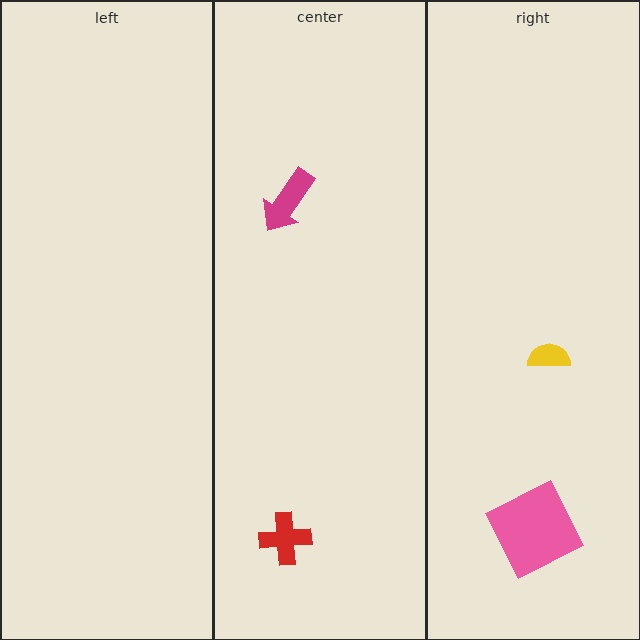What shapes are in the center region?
The red cross, the magenta arrow.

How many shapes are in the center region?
2.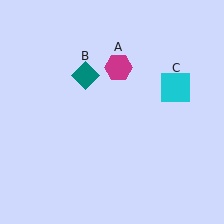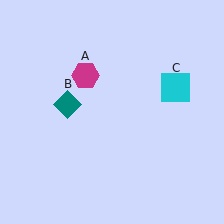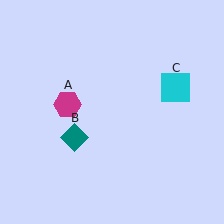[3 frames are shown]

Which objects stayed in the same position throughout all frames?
Cyan square (object C) remained stationary.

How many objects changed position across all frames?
2 objects changed position: magenta hexagon (object A), teal diamond (object B).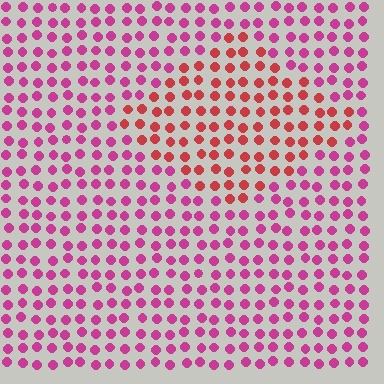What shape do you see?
I see a diamond.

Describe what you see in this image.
The image is filled with small magenta elements in a uniform arrangement. A diamond-shaped region is visible where the elements are tinted to a slightly different hue, forming a subtle color boundary.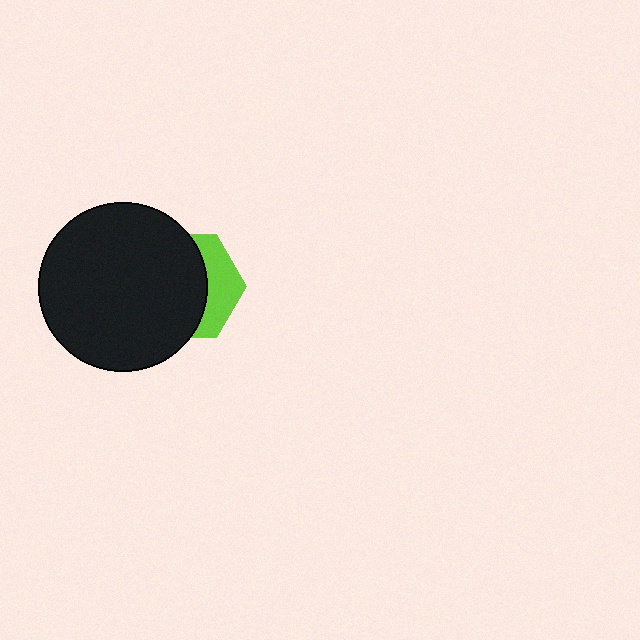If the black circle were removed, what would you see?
You would see the complete lime hexagon.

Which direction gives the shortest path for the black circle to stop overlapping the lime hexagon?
Moving left gives the shortest separation.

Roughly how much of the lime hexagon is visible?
A small part of it is visible (roughly 33%).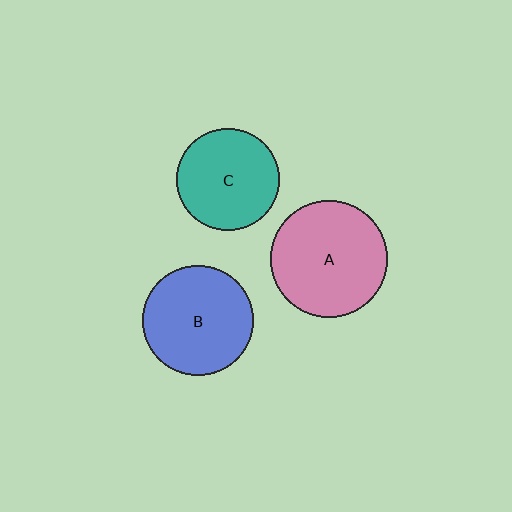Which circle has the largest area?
Circle A (pink).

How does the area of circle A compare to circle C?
Approximately 1.3 times.